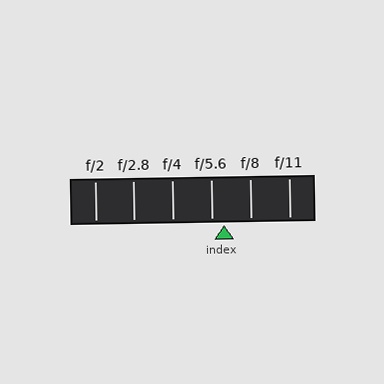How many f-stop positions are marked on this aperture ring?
There are 6 f-stop positions marked.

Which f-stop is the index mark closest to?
The index mark is closest to f/5.6.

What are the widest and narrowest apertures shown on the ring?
The widest aperture shown is f/2 and the narrowest is f/11.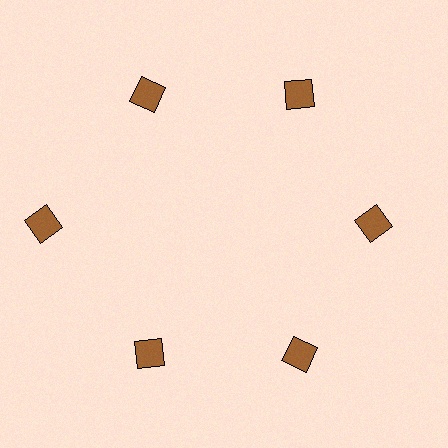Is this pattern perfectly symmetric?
No. The 6 brown squares are arranged in a ring, but one element near the 9 o'clock position is pushed outward from the center, breaking the 6-fold rotational symmetry.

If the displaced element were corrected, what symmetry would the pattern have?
It would have 6-fold rotational symmetry — the pattern would map onto itself every 60 degrees.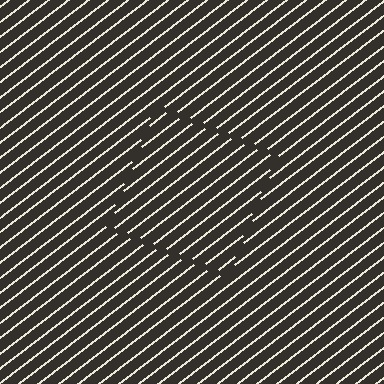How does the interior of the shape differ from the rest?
The interior of the shape contains the same grating, shifted by half a period — the contour is defined by the phase discontinuity where line-ends from the inner and outer gratings abut.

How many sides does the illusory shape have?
4 sides — the line-ends trace a square.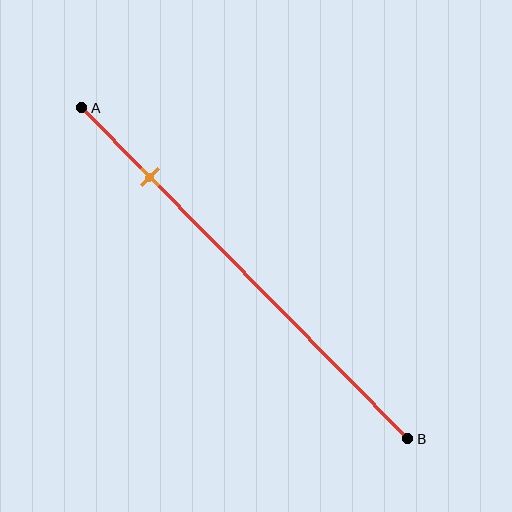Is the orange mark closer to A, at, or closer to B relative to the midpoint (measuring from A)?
The orange mark is closer to point A than the midpoint of segment AB.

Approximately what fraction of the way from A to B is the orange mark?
The orange mark is approximately 20% of the way from A to B.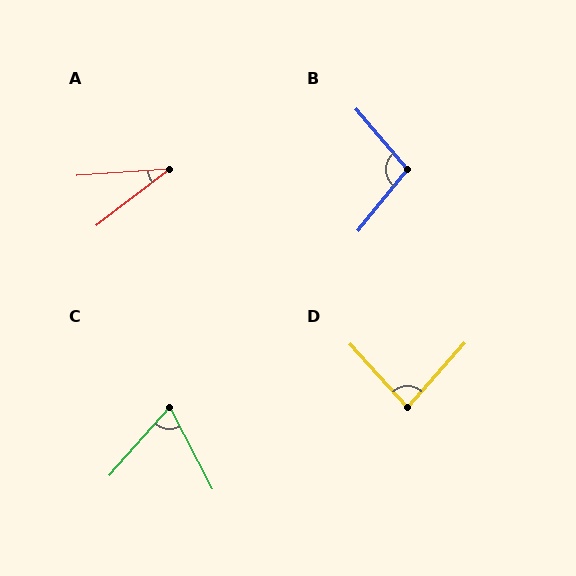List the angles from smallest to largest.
A (33°), C (69°), D (84°), B (100°).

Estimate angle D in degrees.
Approximately 84 degrees.